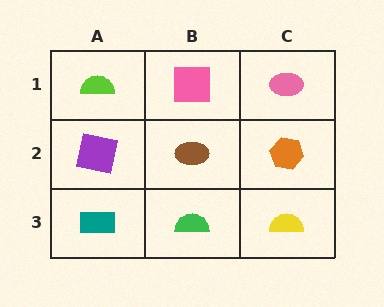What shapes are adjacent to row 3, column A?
A purple square (row 2, column A), a green semicircle (row 3, column B).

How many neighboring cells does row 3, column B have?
3.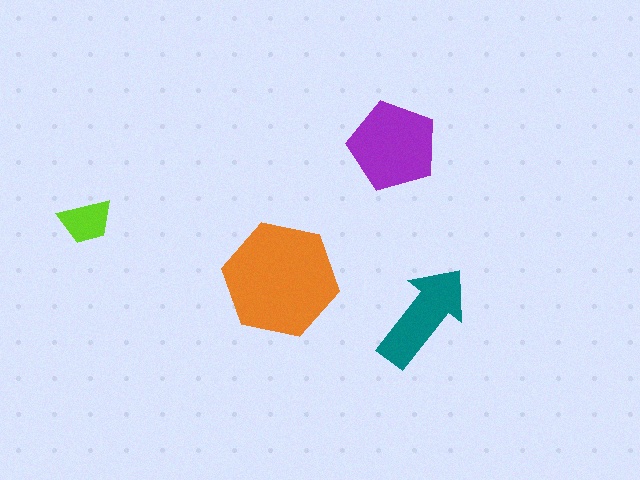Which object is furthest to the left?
The lime trapezoid is leftmost.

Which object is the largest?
The orange hexagon.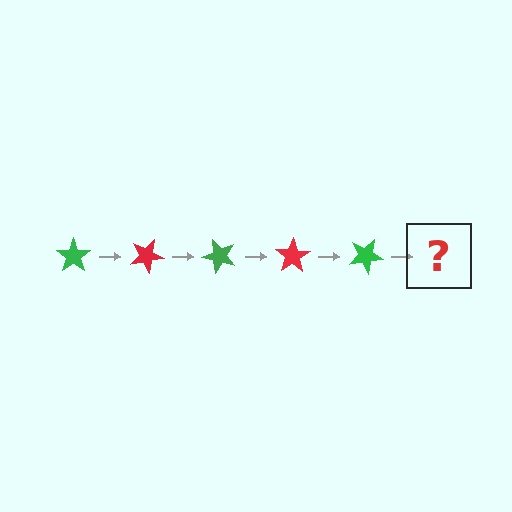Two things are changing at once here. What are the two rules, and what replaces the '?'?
The two rules are that it rotates 25 degrees each step and the color cycles through green and red. The '?' should be a red star, rotated 125 degrees from the start.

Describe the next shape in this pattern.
It should be a red star, rotated 125 degrees from the start.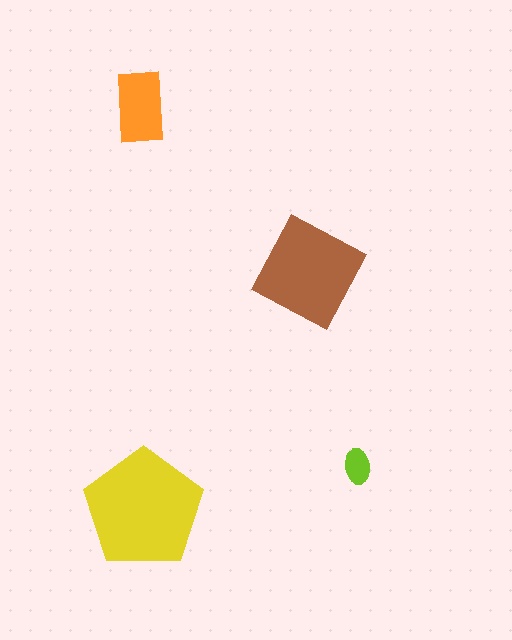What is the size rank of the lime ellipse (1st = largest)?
4th.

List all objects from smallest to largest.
The lime ellipse, the orange rectangle, the brown diamond, the yellow pentagon.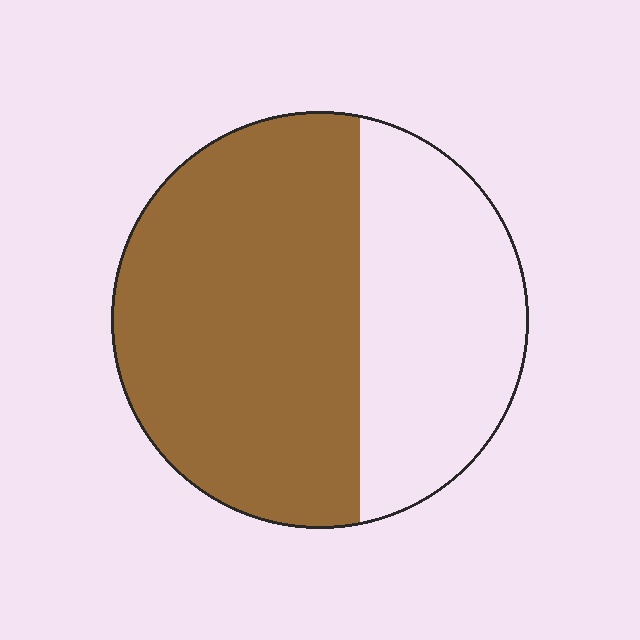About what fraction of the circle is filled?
About five eighths (5/8).